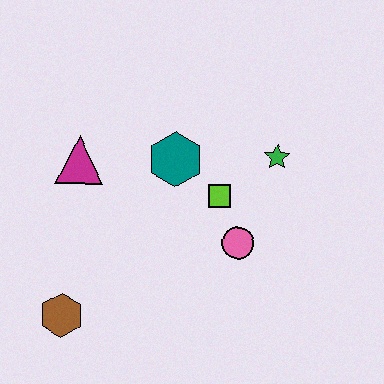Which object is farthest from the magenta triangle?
The green star is farthest from the magenta triangle.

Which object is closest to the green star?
The lime square is closest to the green star.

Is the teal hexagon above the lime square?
Yes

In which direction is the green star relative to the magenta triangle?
The green star is to the right of the magenta triangle.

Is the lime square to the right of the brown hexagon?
Yes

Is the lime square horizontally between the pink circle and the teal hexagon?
Yes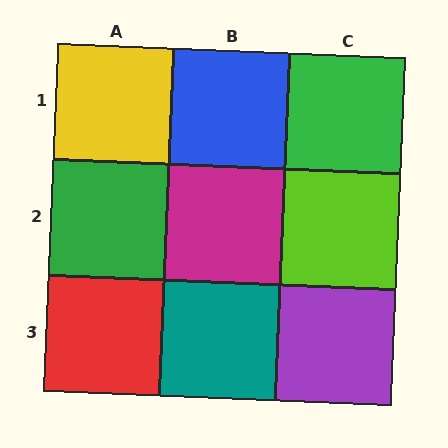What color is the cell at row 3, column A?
Red.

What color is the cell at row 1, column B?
Blue.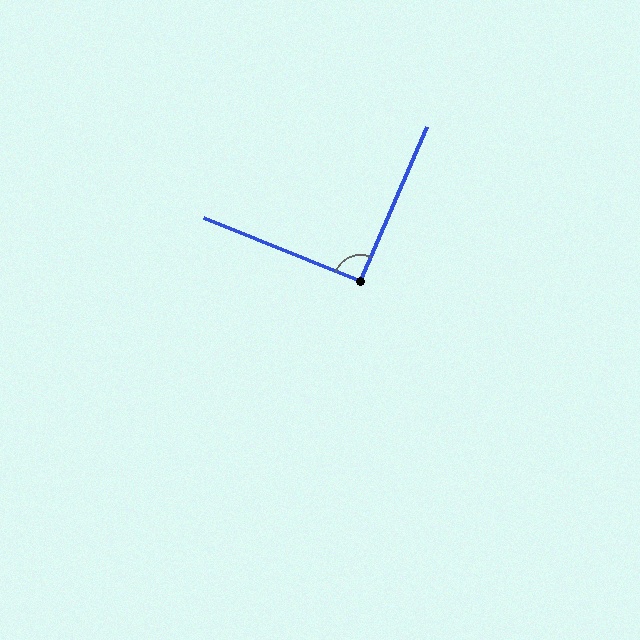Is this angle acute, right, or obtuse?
It is approximately a right angle.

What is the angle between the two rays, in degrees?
Approximately 91 degrees.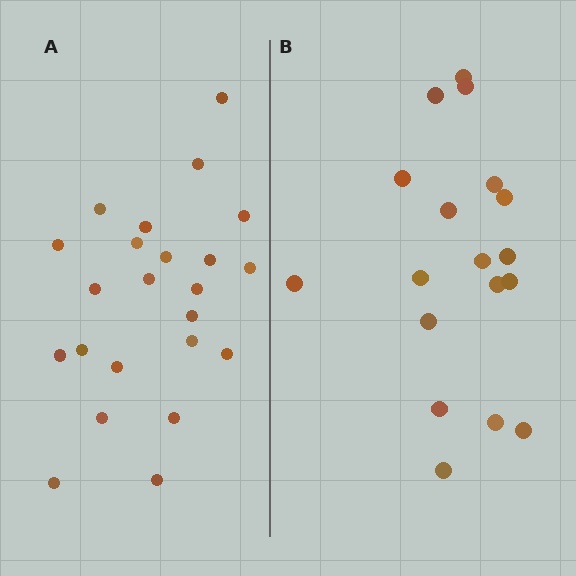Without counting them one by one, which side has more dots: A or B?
Region A (the left region) has more dots.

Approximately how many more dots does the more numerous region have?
Region A has about 5 more dots than region B.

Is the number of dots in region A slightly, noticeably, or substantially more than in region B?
Region A has noticeably more, but not dramatically so. The ratio is roughly 1.3 to 1.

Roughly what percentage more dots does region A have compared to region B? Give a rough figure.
About 30% more.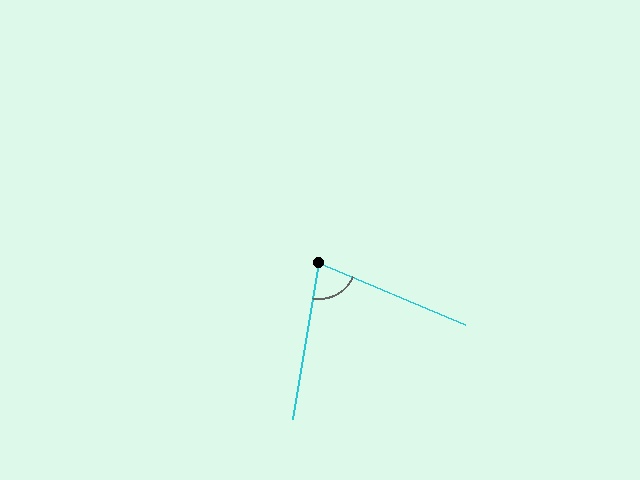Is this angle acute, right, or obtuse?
It is acute.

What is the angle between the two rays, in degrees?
Approximately 77 degrees.